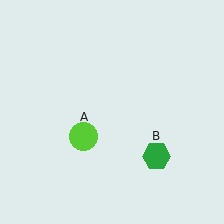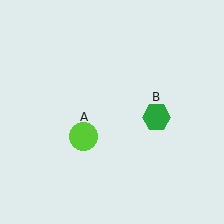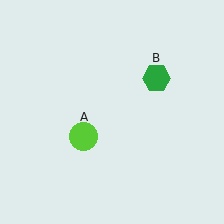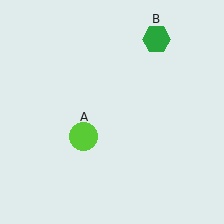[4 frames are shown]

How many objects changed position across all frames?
1 object changed position: green hexagon (object B).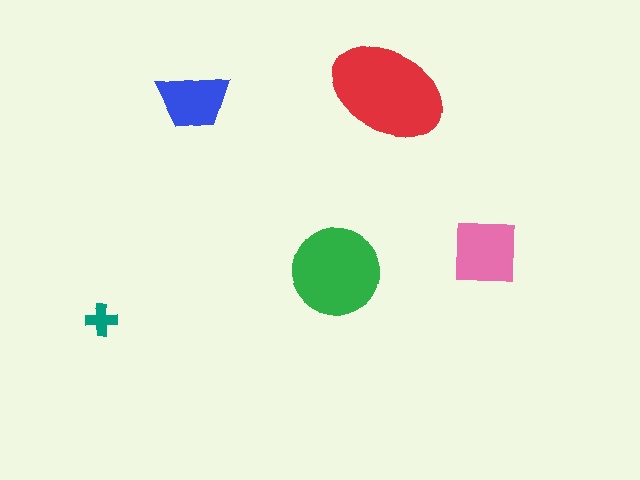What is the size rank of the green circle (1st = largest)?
2nd.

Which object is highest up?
The red ellipse is topmost.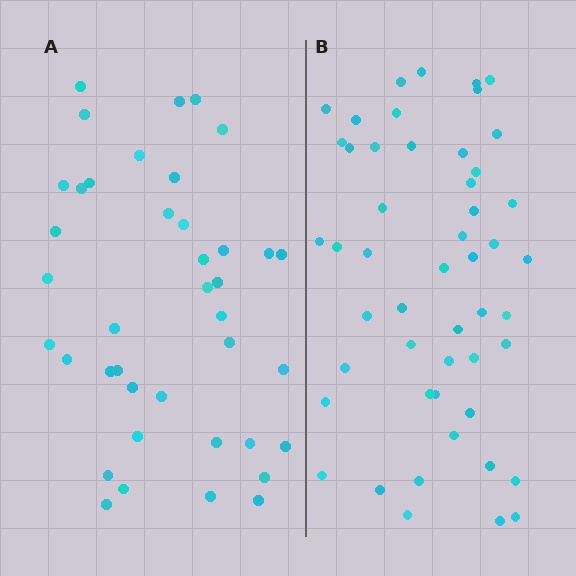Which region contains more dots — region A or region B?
Region B (the right region) has more dots.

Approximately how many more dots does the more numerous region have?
Region B has roughly 10 or so more dots than region A.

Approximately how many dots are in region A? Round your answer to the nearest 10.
About 40 dots.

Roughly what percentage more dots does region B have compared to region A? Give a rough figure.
About 25% more.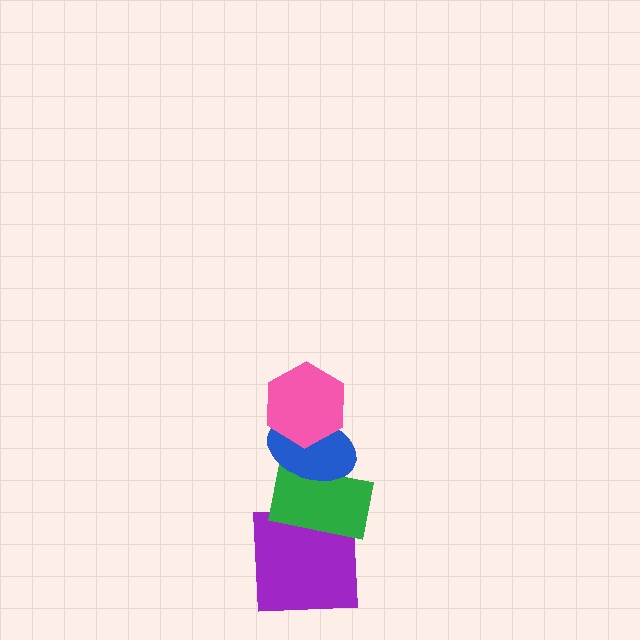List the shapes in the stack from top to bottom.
From top to bottom: the pink hexagon, the blue ellipse, the green rectangle, the purple square.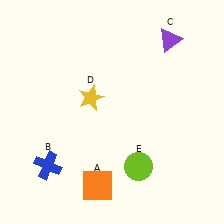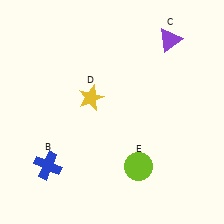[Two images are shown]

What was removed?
The orange square (A) was removed in Image 2.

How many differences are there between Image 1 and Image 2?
There is 1 difference between the two images.